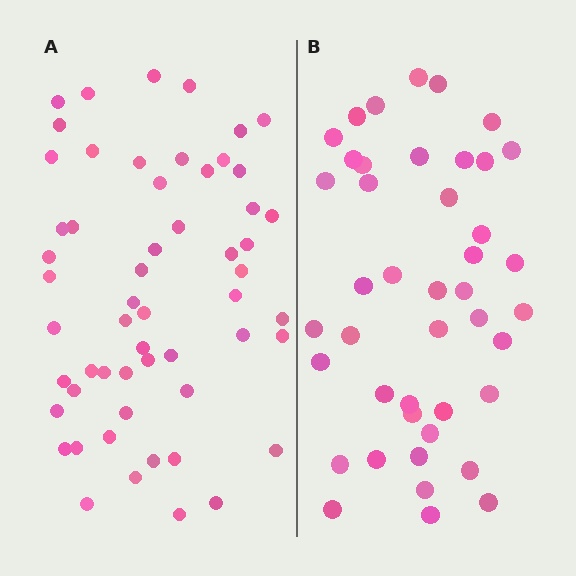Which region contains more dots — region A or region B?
Region A (the left region) has more dots.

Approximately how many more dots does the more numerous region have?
Region A has approximately 15 more dots than region B.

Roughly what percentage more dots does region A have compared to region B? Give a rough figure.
About 30% more.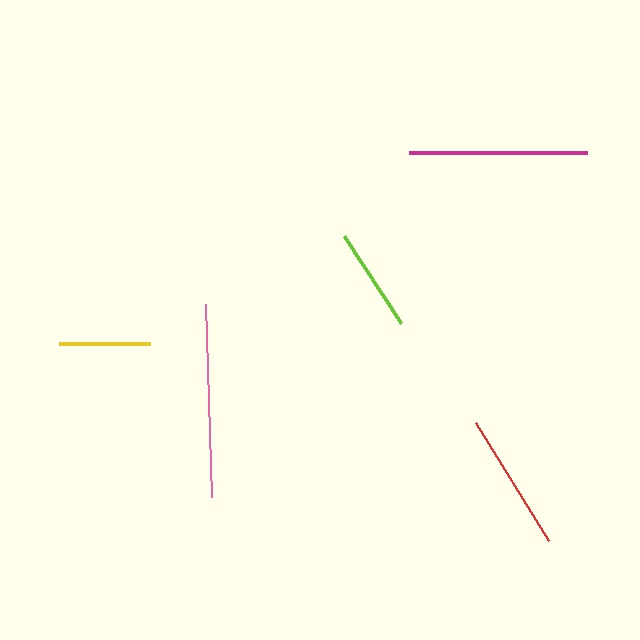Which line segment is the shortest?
The yellow line is the shortest at approximately 91 pixels.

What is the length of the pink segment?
The pink segment is approximately 193 pixels long.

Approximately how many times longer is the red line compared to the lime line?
The red line is approximately 1.3 times the length of the lime line.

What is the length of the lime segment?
The lime segment is approximately 103 pixels long.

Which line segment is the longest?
The pink line is the longest at approximately 193 pixels.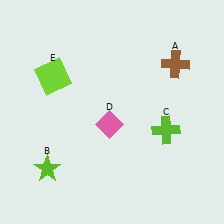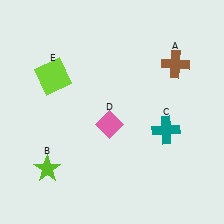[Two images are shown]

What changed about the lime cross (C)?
In Image 1, C is lime. In Image 2, it changed to teal.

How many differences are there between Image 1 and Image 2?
There is 1 difference between the two images.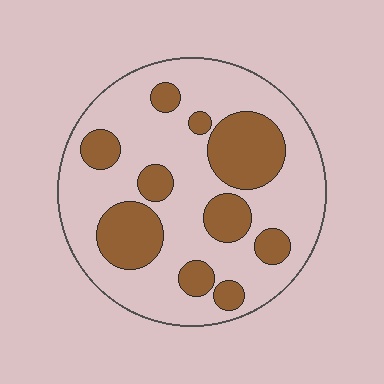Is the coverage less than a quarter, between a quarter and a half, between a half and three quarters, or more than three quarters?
Between a quarter and a half.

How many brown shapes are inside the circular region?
10.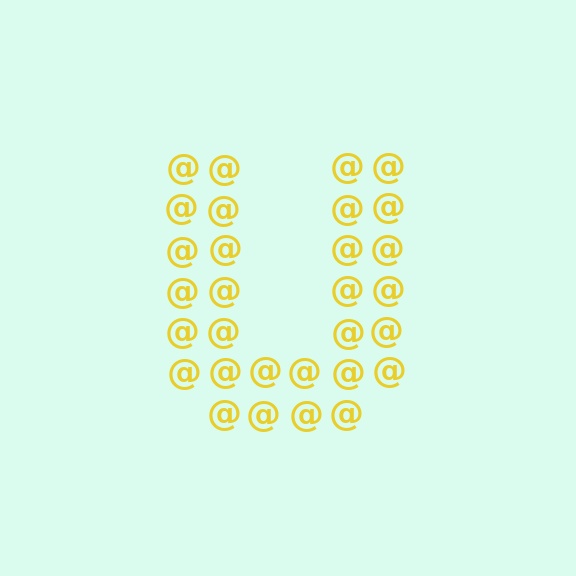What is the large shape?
The large shape is the letter U.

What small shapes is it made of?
It is made of small at signs.